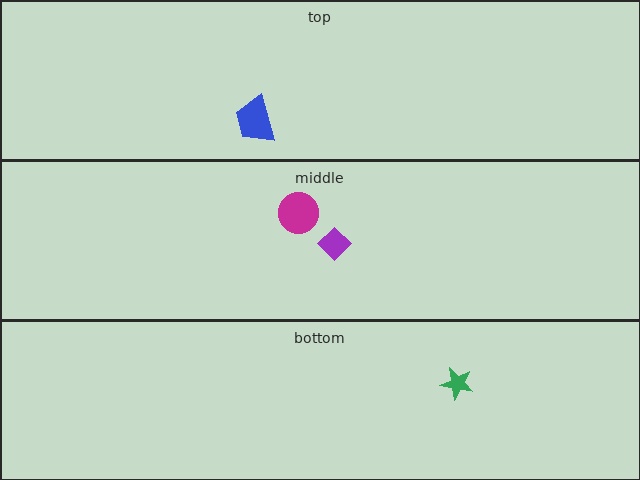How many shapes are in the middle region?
2.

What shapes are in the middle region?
The purple diamond, the magenta circle.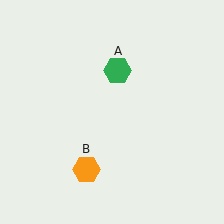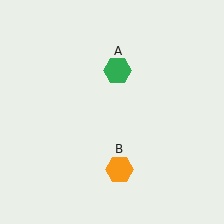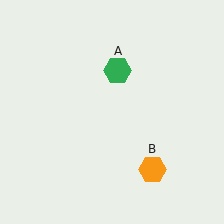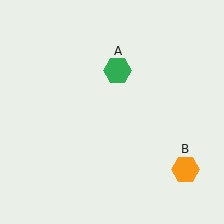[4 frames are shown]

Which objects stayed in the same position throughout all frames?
Green hexagon (object A) remained stationary.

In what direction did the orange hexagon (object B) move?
The orange hexagon (object B) moved right.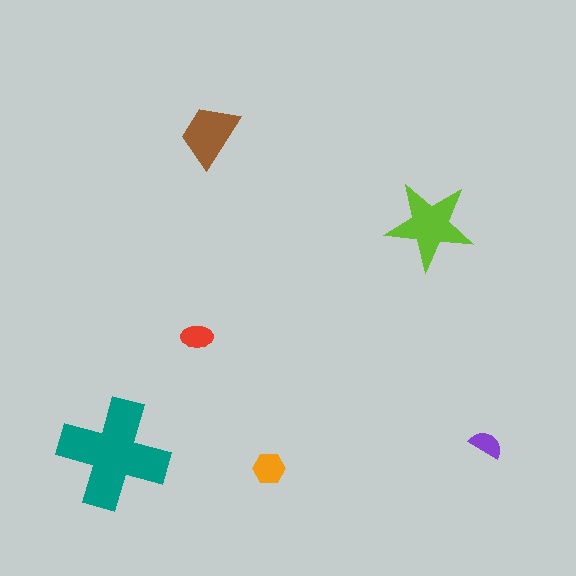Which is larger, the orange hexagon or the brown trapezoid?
The brown trapezoid.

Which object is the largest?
The teal cross.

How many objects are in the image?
There are 6 objects in the image.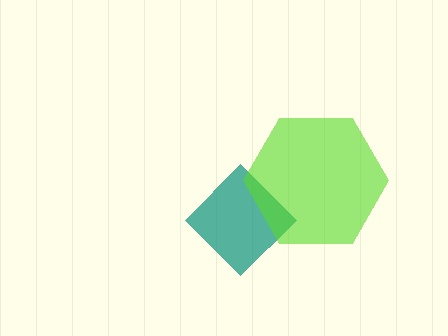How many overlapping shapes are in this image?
There are 2 overlapping shapes in the image.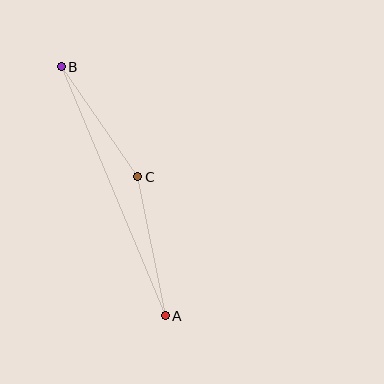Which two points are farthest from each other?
Points A and B are farthest from each other.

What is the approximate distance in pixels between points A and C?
The distance between A and C is approximately 142 pixels.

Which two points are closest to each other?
Points B and C are closest to each other.